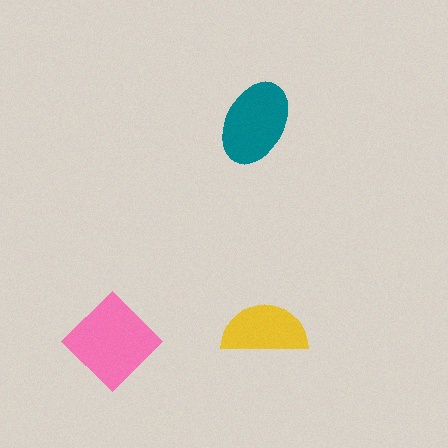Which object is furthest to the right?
The yellow semicircle is rightmost.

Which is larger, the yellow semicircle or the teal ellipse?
The teal ellipse.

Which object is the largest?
The pink diamond.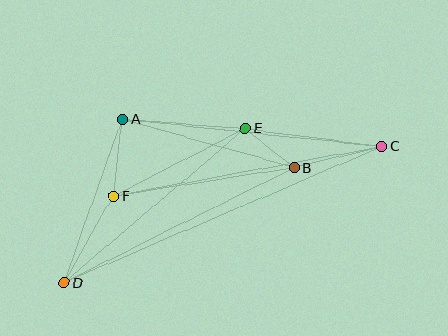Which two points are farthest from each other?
Points C and D are farthest from each other.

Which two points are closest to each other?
Points B and E are closest to each other.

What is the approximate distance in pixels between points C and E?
The distance between C and E is approximately 138 pixels.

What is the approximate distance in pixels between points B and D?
The distance between B and D is approximately 257 pixels.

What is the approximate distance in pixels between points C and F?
The distance between C and F is approximately 273 pixels.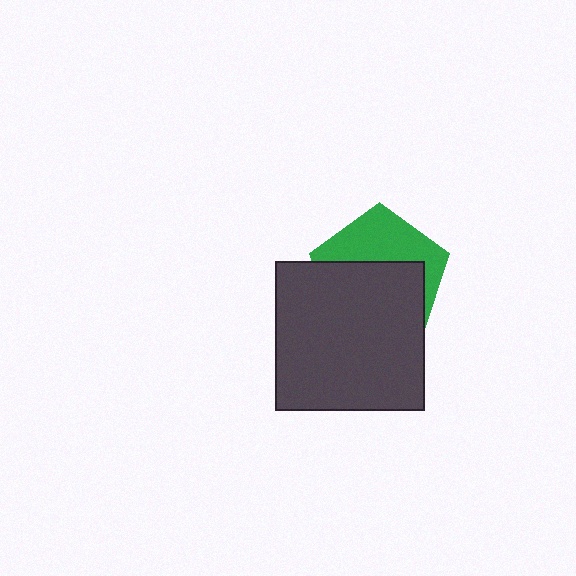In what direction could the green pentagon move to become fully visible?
The green pentagon could move up. That would shift it out from behind the dark gray square entirely.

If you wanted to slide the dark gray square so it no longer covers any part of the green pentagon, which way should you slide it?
Slide it down — that is the most direct way to separate the two shapes.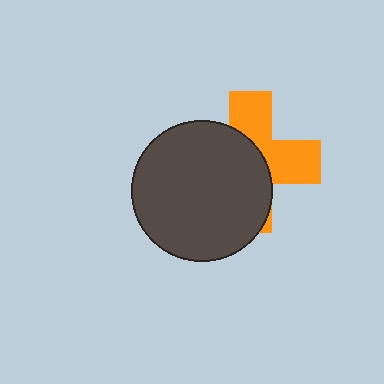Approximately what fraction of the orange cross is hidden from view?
Roughly 57% of the orange cross is hidden behind the dark gray circle.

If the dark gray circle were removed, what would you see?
You would see the complete orange cross.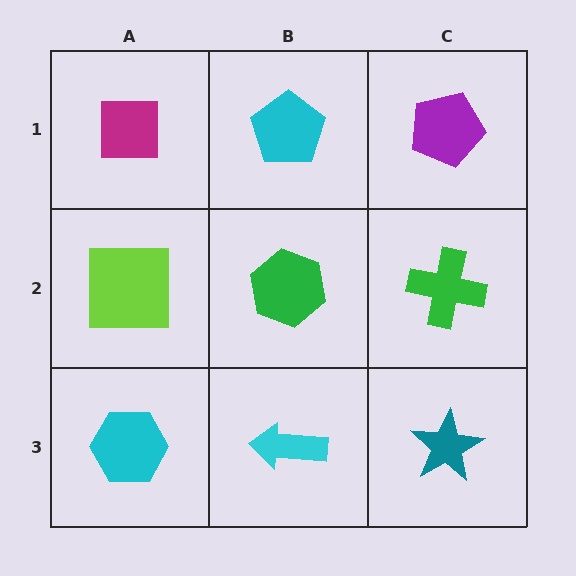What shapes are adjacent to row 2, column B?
A cyan pentagon (row 1, column B), a cyan arrow (row 3, column B), a lime square (row 2, column A), a green cross (row 2, column C).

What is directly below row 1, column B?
A green hexagon.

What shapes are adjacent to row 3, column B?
A green hexagon (row 2, column B), a cyan hexagon (row 3, column A), a teal star (row 3, column C).